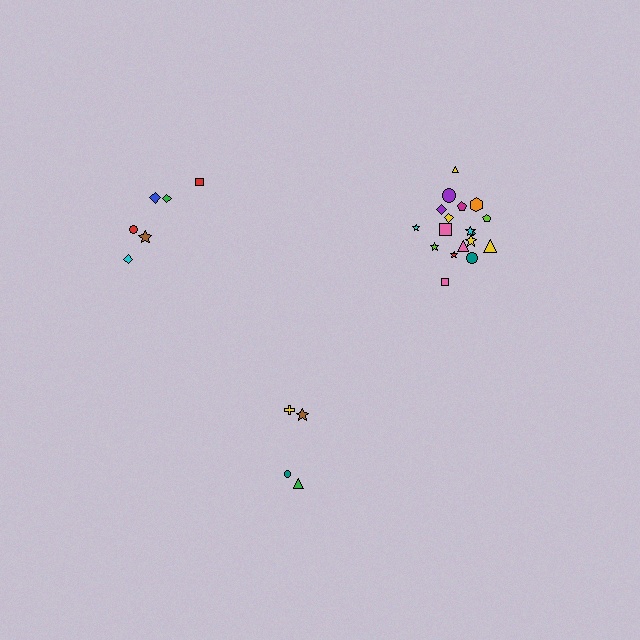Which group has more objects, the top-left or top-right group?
The top-right group.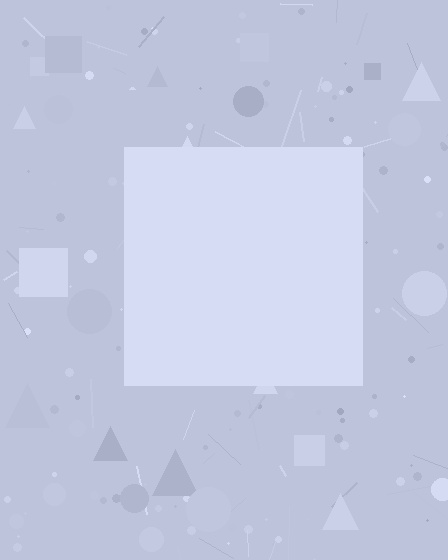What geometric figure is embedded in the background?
A square is embedded in the background.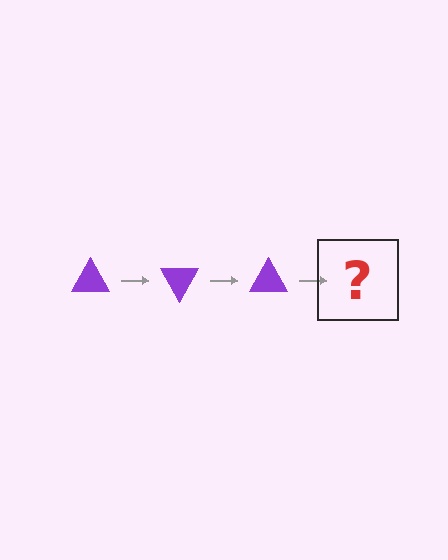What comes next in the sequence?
The next element should be a purple triangle rotated 180 degrees.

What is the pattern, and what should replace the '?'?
The pattern is that the triangle rotates 60 degrees each step. The '?' should be a purple triangle rotated 180 degrees.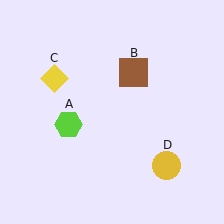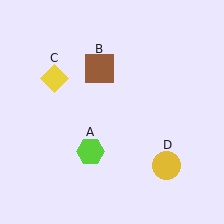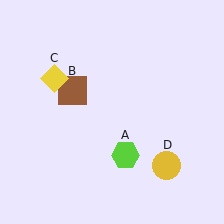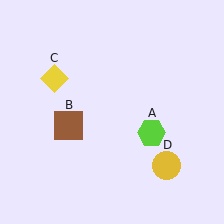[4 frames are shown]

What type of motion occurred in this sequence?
The lime hexagon (object A), brown square (object B) rotated counterclockwise around the center of the scene.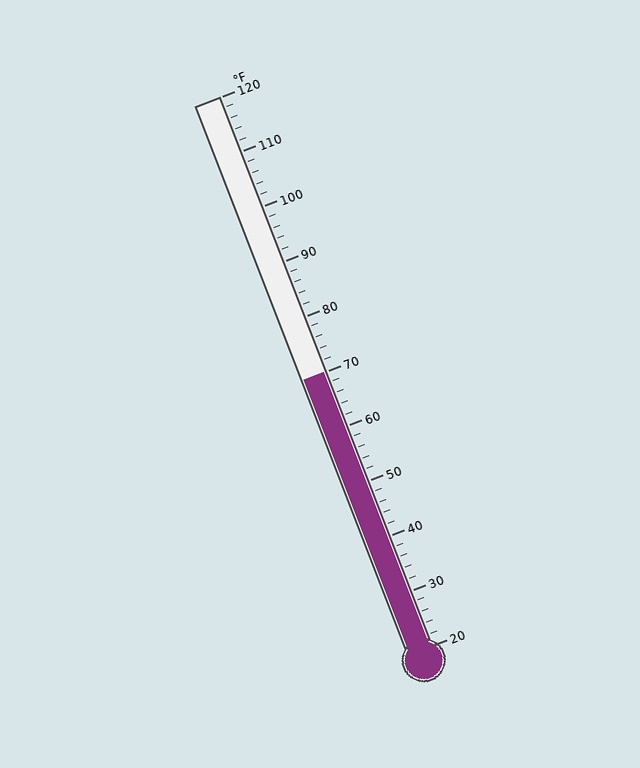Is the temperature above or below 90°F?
The temperature is below 90°F.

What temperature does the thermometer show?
The thermometer shows approximately 70°F.